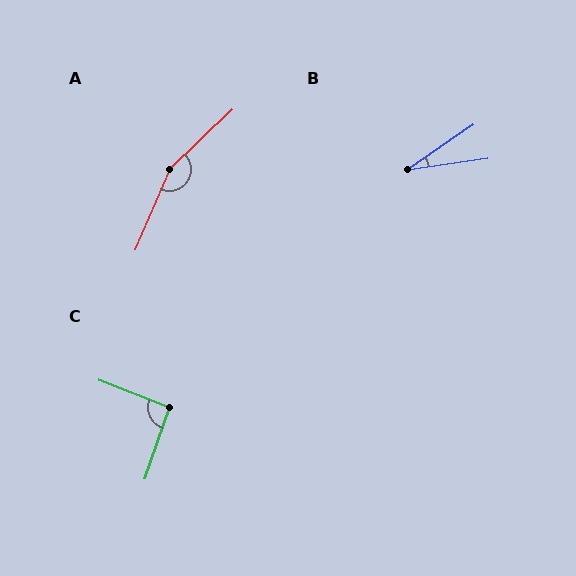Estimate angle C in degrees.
Approximately 93 degrees.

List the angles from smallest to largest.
B (26°), C (93°), A (157°).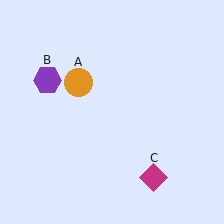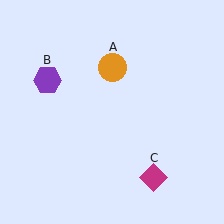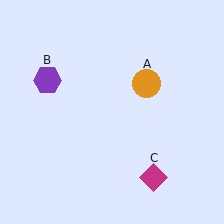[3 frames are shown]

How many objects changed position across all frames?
1 object changed position: orange circle (object A).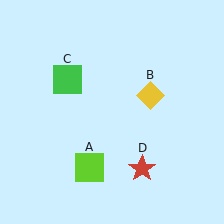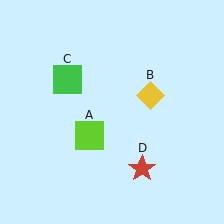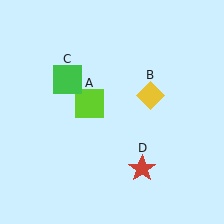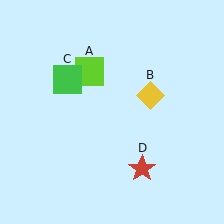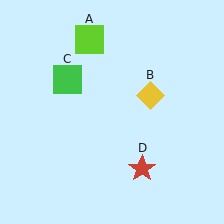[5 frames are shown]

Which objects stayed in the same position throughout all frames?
Yellow diamond (object B) and green square (object C) and red star (object D) remained stationary.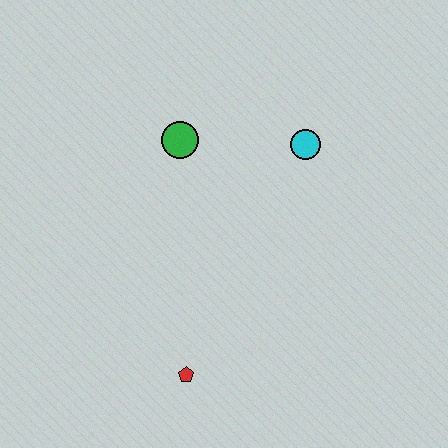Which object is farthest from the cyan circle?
The red pentagon is farthest from the cyan circle.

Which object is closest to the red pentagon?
The green circle is closest to the red pentagon.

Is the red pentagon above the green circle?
No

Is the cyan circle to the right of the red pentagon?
Yes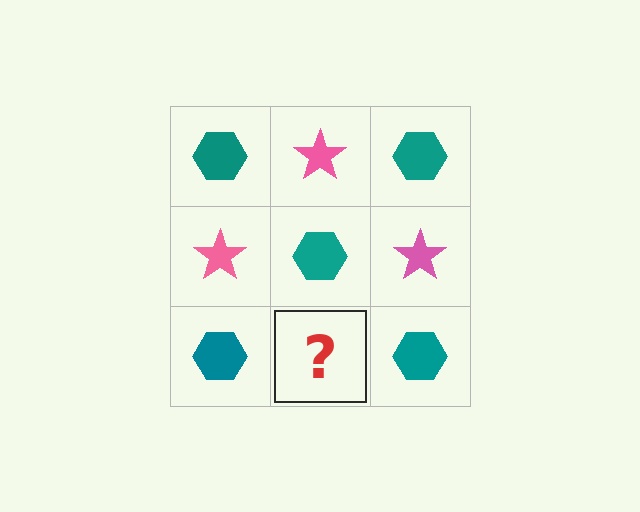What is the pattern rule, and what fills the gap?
The rule is that it alternates teal hexagon and pink star in a checkerboard pattern. The gap should be filled with a pink star.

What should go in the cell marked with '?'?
The missing cell should contain a pink star.